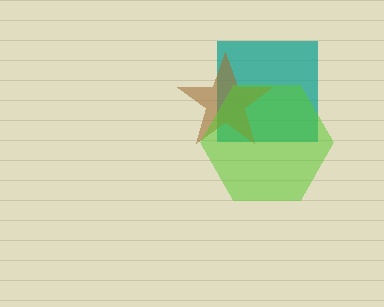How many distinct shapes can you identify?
There are 3 distinct shapes: a teal square, a brown star, a lime hexagon.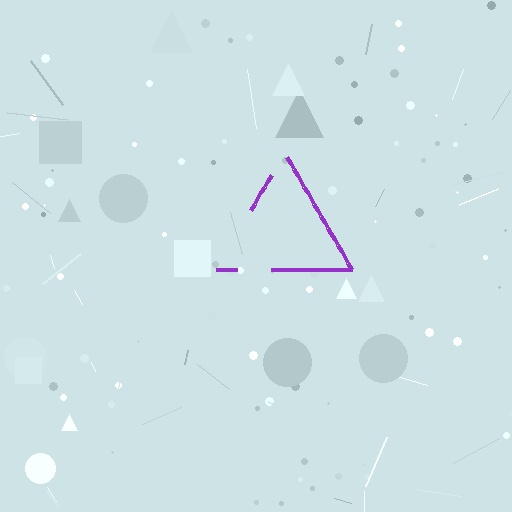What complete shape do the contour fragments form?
The contour fragments form a triangle.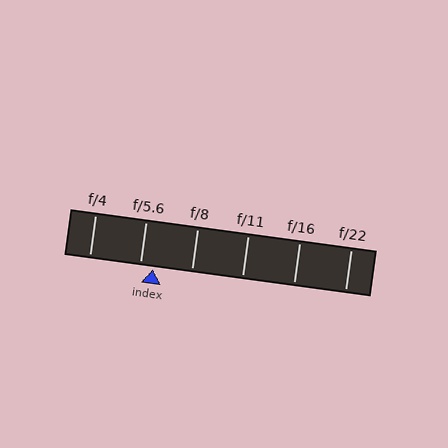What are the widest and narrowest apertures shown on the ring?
The widest aperture shown is f/4 and the narrowest is f/22.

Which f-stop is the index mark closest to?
The index mark is closest to f/5.6.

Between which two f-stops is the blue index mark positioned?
The index mark is between f/5.6 and f/8.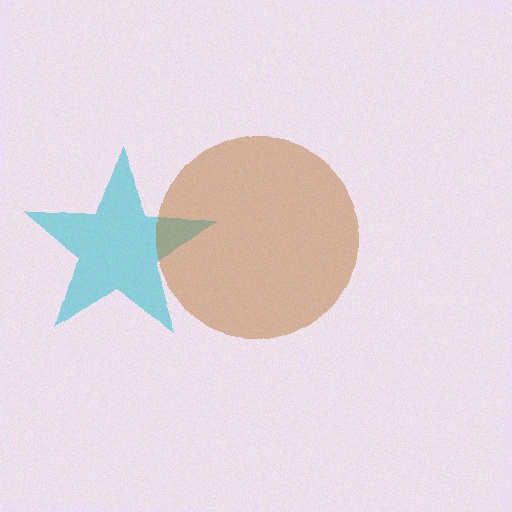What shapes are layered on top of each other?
The layered shapes are: a cyan star, a brown circle.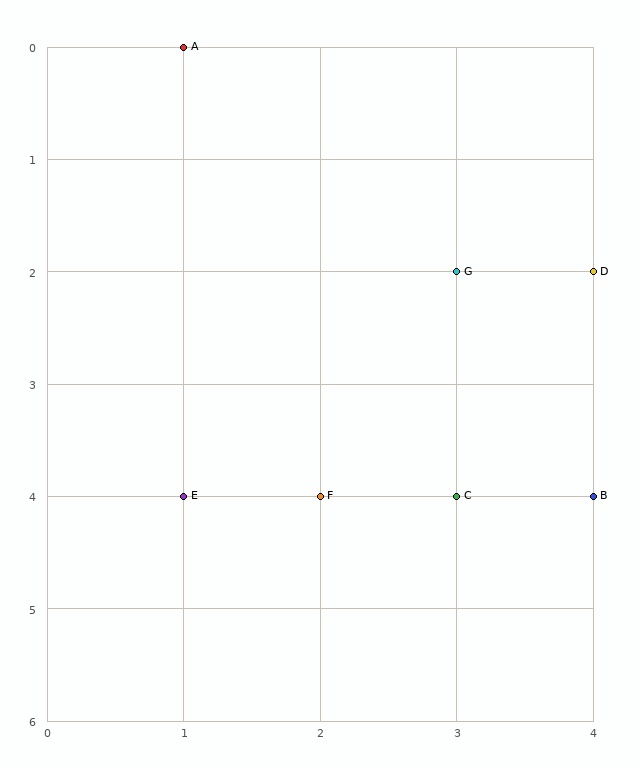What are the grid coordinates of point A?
Point A is at grid coordinates (1, 0).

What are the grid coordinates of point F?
Point F is at grid coordinates (2, 4).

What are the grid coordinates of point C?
Point C is at grid coordinates (3, 4).